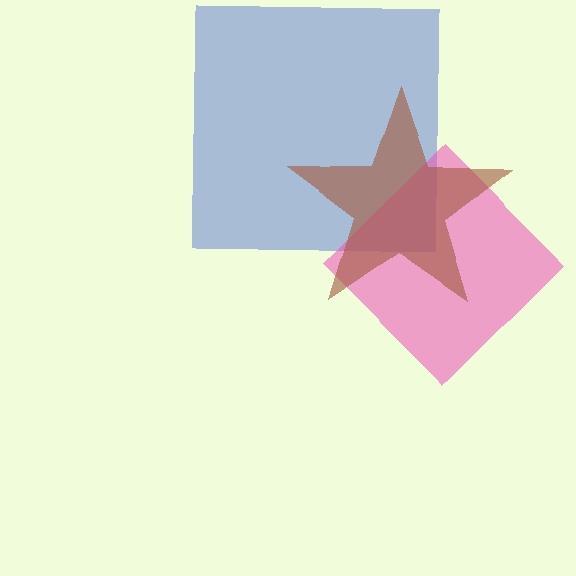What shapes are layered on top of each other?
The layered shapes are: a blue square, a pink diamond, a brown star.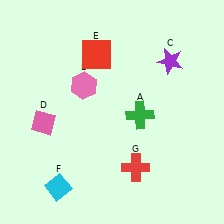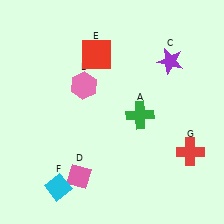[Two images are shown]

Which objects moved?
The objects that moved are: the pink diamond (D), the red cross (G).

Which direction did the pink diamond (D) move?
The pink diamond (D) moved down.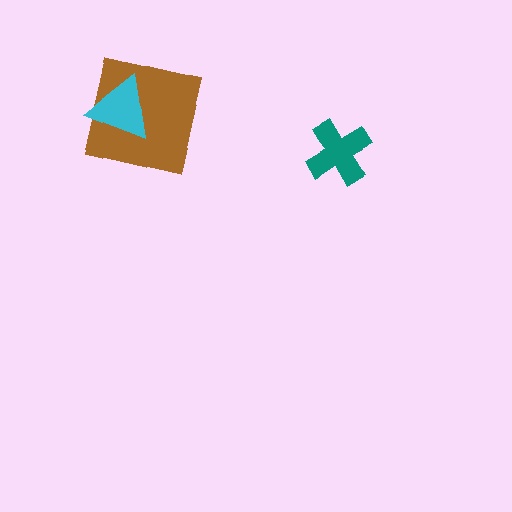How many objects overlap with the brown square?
1 object overlaps with the brown square.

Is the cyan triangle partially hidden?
No, no other shape covers it.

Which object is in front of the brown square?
The cyan triangle is in front of the brown square.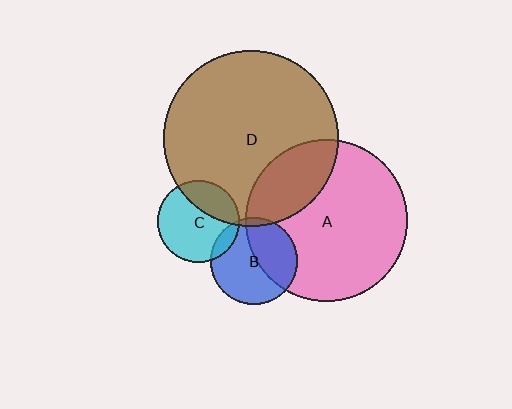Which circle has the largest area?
Circle D (brown).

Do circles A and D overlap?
Yes.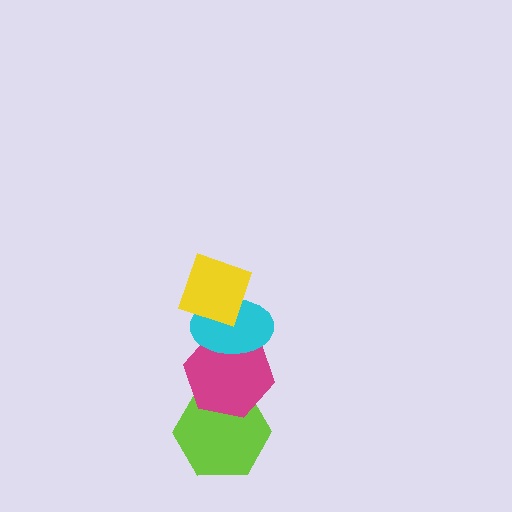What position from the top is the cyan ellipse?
The cyan ellipse is 2nd from the top.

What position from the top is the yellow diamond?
The yellow diamond is 1st from the top.